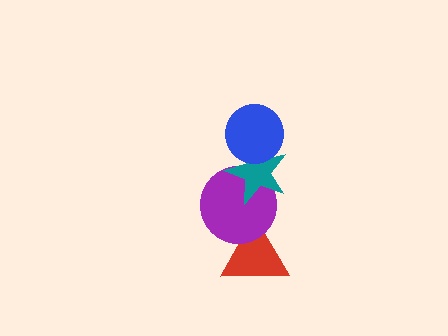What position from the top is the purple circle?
The purple circle is 3rd from the top.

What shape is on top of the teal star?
The blue circle is on top of the teal star.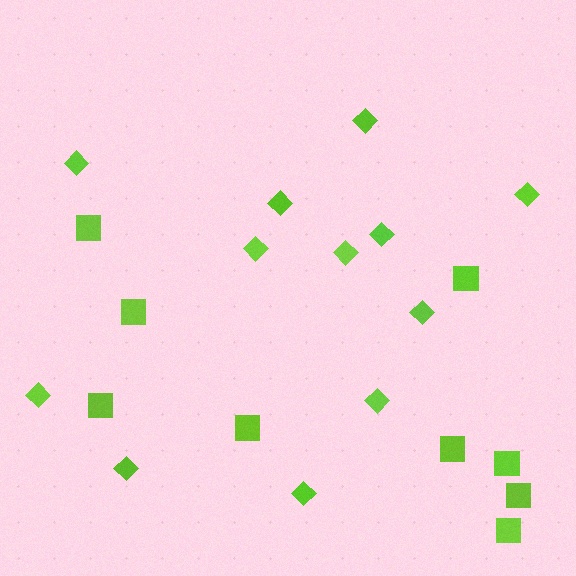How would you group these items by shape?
There are 2 groups: one group of diamonds (12) and one group of squares (9).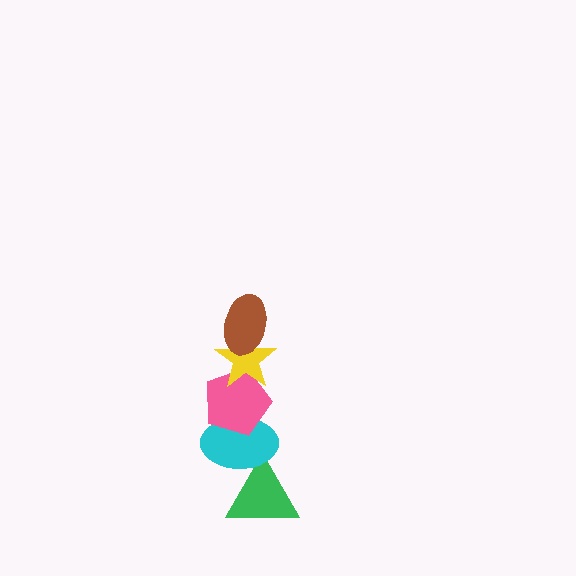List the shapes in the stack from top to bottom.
From top to bottom: the brown ellipse, the yellow star, the pink pentagon, the cyan ellipse, the green triangle.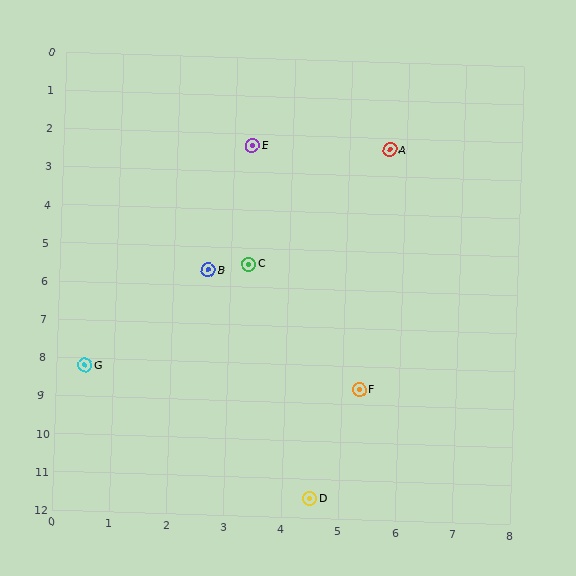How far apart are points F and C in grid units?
Points F and C are about 3.8 grid units apart.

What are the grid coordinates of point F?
Point F is at approximately (5.3, 8.6).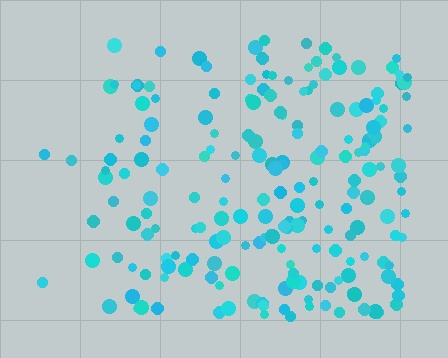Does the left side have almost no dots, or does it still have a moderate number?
Still a moderate number, just noticeably fewer than the right.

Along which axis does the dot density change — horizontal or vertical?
Horizontal.